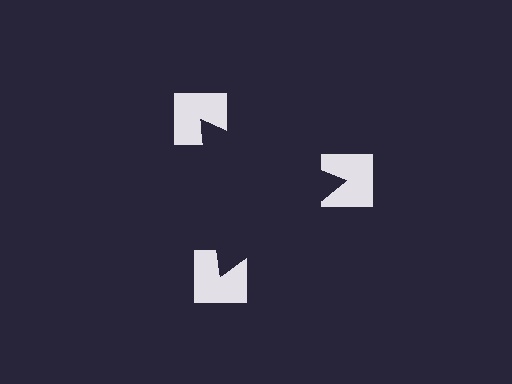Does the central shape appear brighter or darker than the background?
It typically appears slightly darker than the background, even though no actual brightness change is drawn.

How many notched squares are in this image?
There are 3 — one at each vertex of the illusory triangle.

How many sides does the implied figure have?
3 sides.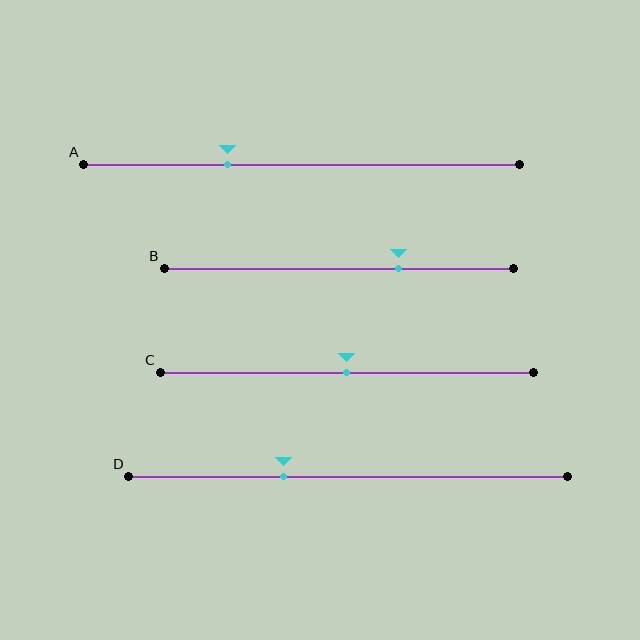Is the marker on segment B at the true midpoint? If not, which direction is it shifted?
No, the marker on segment B is shifted to the right by about 17% of the segment length.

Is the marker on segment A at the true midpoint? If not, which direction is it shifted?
No, the marker on segment A is shifted to the left by about 17% of the segment length.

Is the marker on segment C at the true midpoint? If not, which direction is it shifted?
Yes, the marker on segment C is at the true midpoint.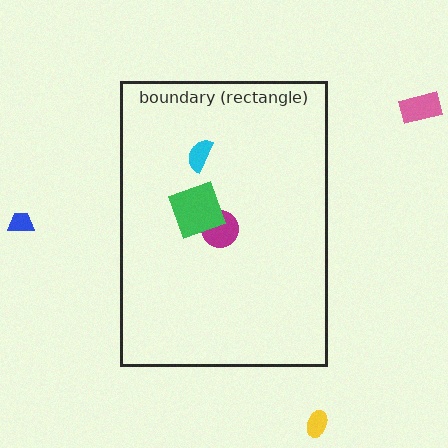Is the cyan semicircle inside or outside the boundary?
Inside.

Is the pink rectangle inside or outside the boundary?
Outside.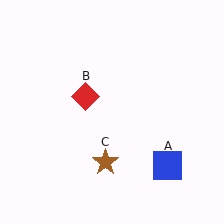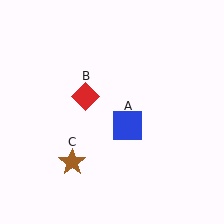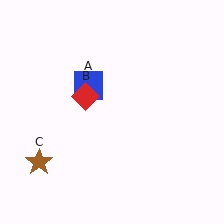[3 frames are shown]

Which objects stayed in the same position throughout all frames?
Red diamond (object B) remained stationary.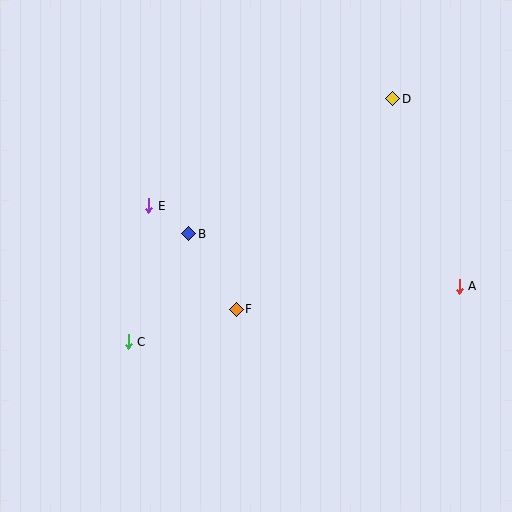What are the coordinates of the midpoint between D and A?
The midpoint between D and A is at (426, 192).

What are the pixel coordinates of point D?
Point D is at (393, 99).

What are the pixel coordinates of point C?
Point C is at (128, 342).